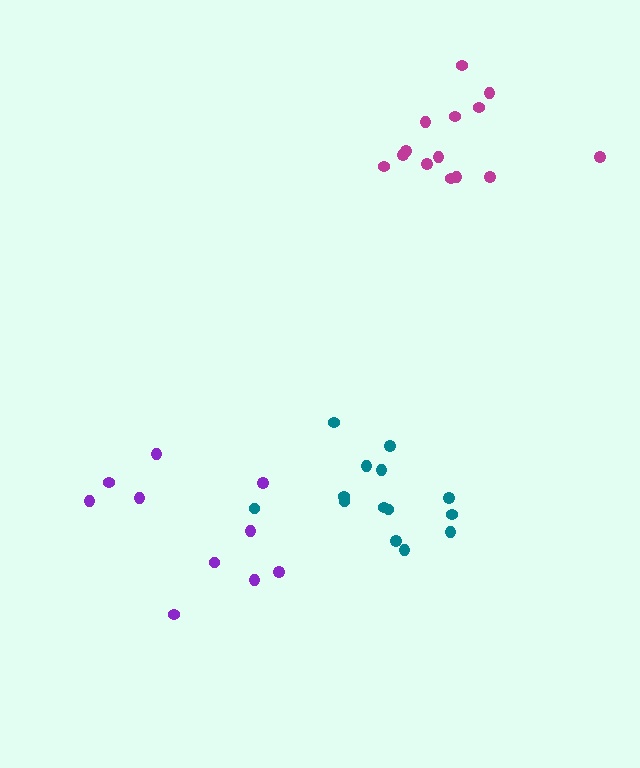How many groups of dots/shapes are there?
There are 3 groups.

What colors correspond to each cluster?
The clusters are colored: magenta, teal, purple.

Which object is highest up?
The magenta cluster is topmost.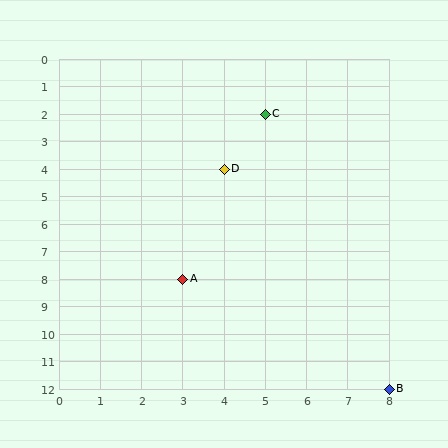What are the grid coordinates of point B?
Point B is at grid coordinates (8, 12).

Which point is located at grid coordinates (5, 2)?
Point C is at (5, 2).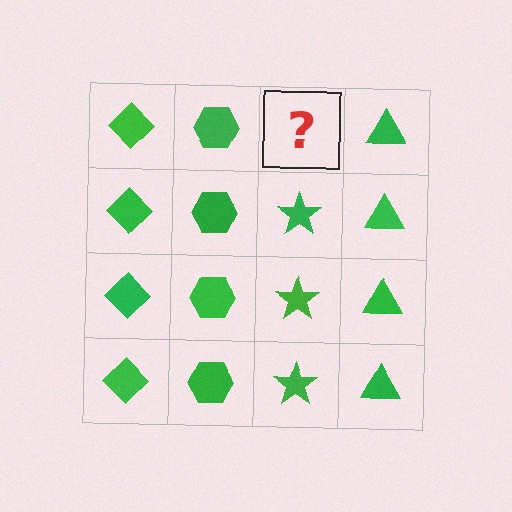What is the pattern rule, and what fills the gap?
The rule is that each column has a consistent shape. The gap should be filled with a green star.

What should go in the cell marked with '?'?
The missing cell should contain a green star.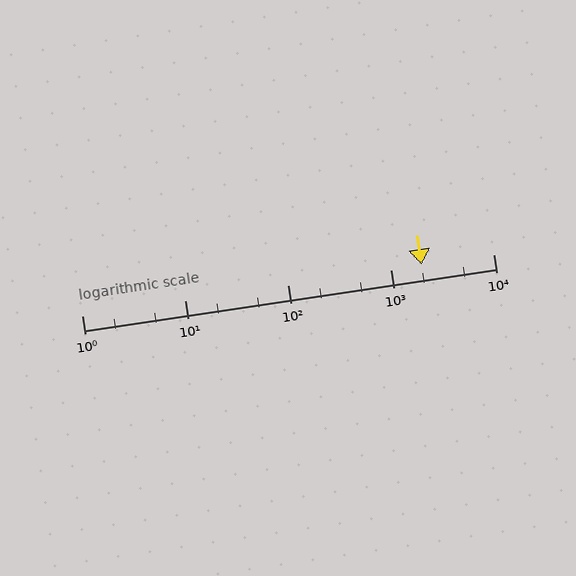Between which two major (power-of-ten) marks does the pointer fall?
The pointer is between 1000 and 10000.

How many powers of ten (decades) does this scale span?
The scale spans 4 decades, from 1 to 10000.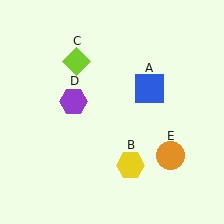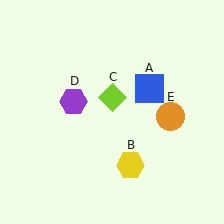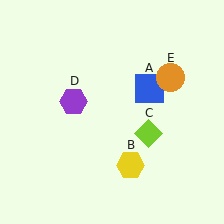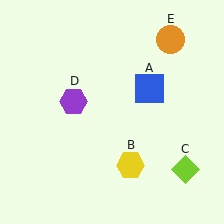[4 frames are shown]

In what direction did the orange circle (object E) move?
The orange circle (object E) moved up.